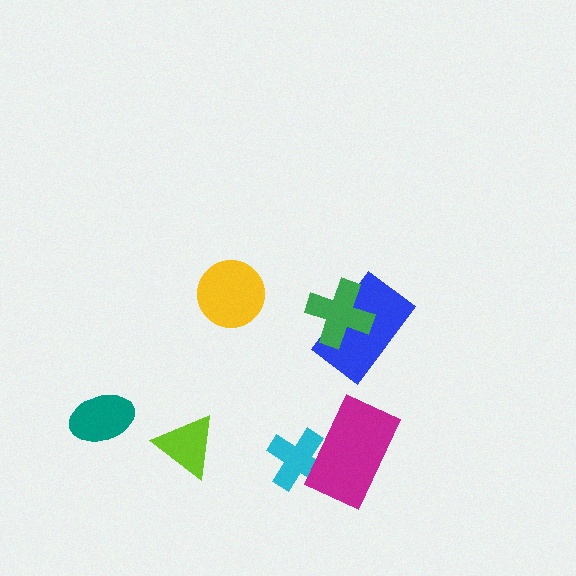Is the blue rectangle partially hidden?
Yes, it is partially covered by another shape.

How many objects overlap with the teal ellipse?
0 objects overlap with the teal ellipse.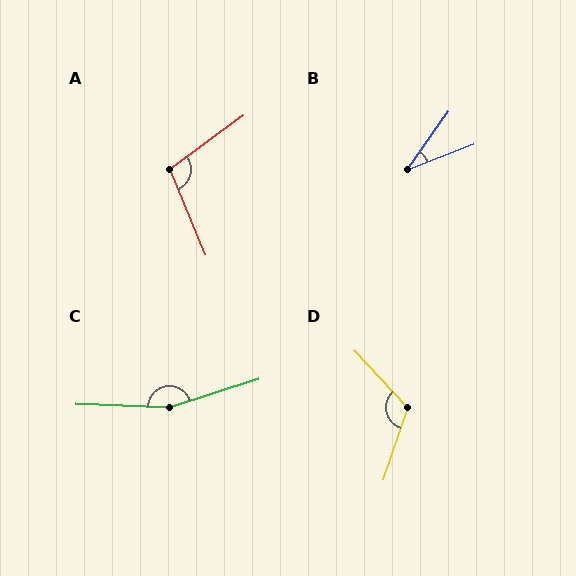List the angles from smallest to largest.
B (33°), A (103°), D (118°), C (160°).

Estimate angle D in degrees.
Approximately 118 degrees.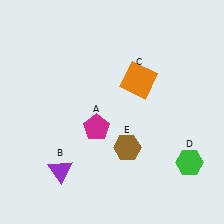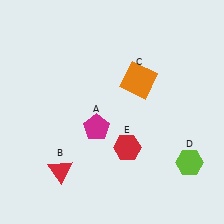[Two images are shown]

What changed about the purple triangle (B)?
In Image 1, B is purple. In Image 2, it changed to red.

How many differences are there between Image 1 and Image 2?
There are 3 differences between the two images.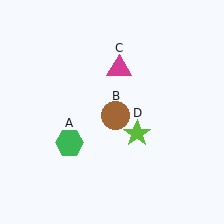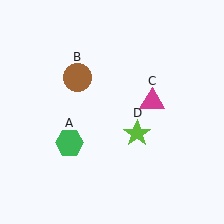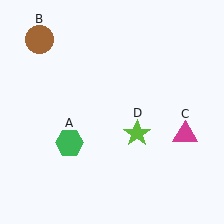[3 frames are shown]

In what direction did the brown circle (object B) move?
The brown circle (object B) moved up and to the left.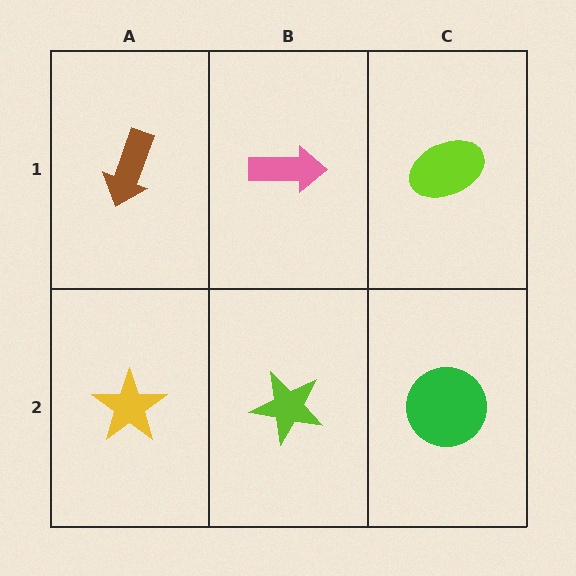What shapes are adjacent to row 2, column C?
A lime ellipse (row 1, column C), a lime star (row 2, column B).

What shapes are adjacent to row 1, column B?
A lime star (row 2, column B), a brown arrow (row 1, column A), a lime ellipse (row 1, column C).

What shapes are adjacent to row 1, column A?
A yellow star (row 2, column A), a pink arrow (row 1, column B).